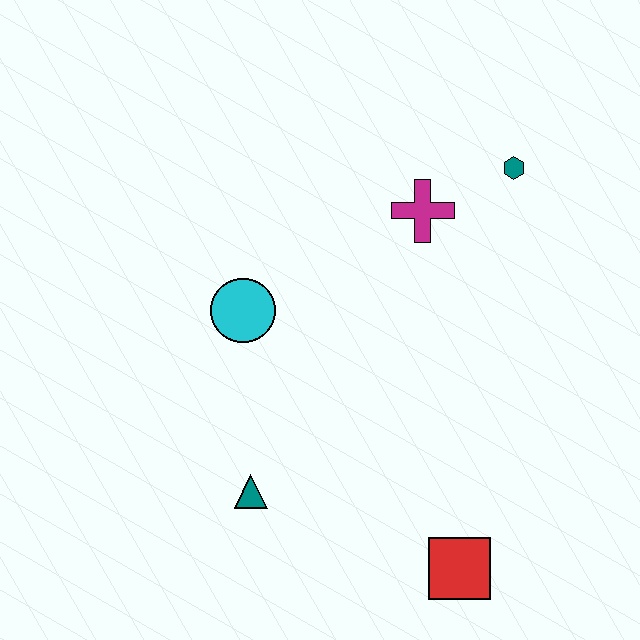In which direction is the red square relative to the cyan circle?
The red square is below the cyan circle.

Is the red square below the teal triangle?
Yes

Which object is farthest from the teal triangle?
The teal hexagon is farthest from the teal triangle.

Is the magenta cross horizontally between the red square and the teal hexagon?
No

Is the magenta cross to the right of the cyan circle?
Yes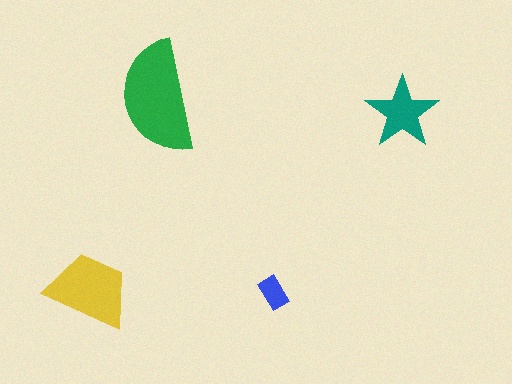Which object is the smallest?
The blue rectangle.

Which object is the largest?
The green semicircle.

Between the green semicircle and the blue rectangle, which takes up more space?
The green semicircle.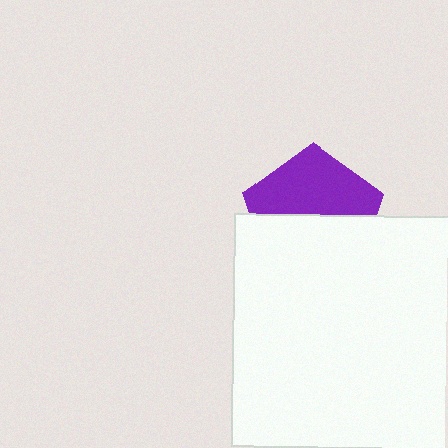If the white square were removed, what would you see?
You would see the complete purple pentagon.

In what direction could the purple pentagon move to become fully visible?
The purple pentagon could move up. That would shift it out from behind the white square entirely.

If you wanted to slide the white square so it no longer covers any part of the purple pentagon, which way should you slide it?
Slide it down — that is the most direct way to separate the two shapes.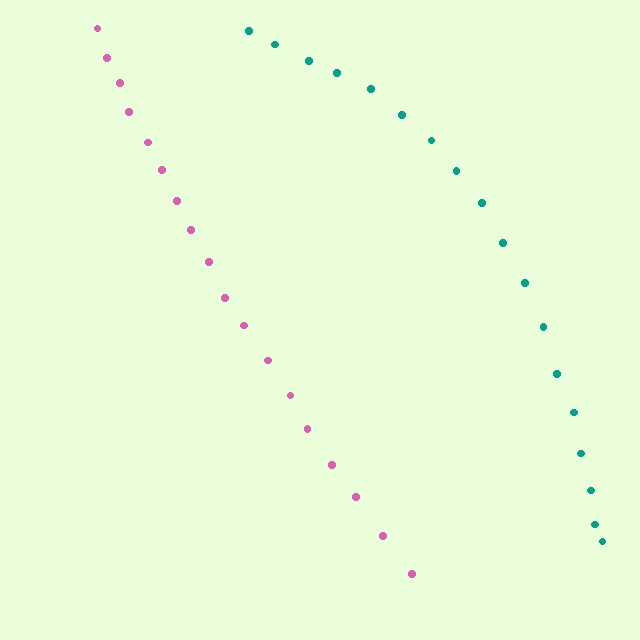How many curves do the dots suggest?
There are 2 distinct paths.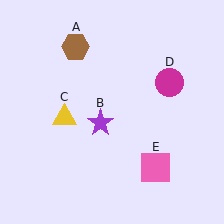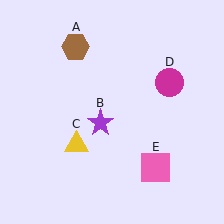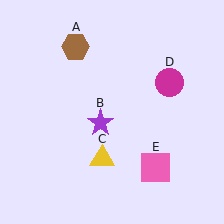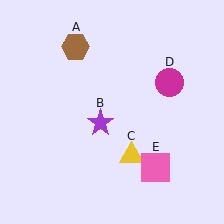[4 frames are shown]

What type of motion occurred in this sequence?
The yellow triangle (object C) rotated counterclockwise around the center of the scene.